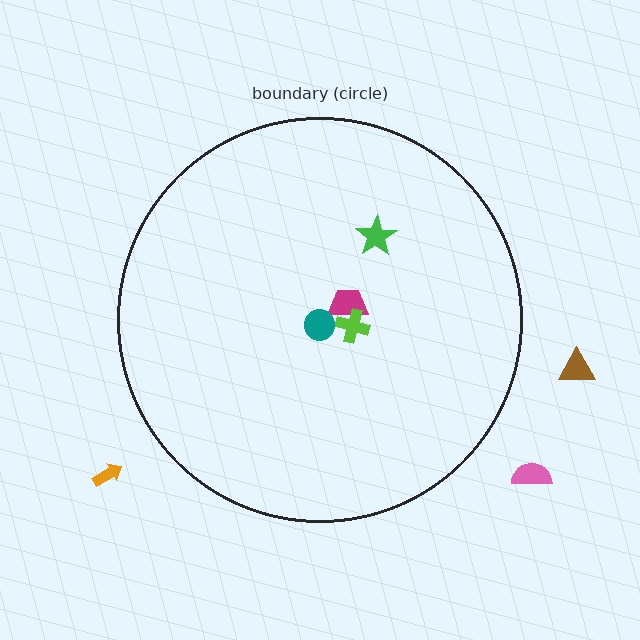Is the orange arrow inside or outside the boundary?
Outside.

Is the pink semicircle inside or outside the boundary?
Outside.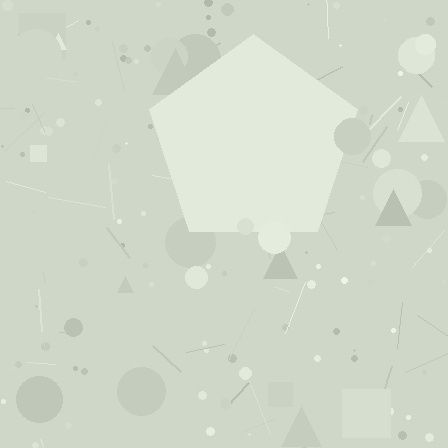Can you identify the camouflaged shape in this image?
The camouflaged shape is a pentagon.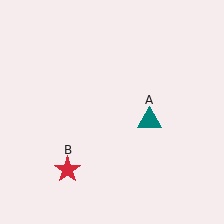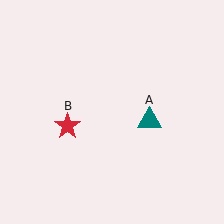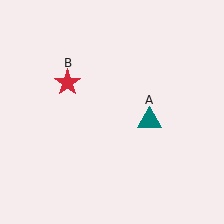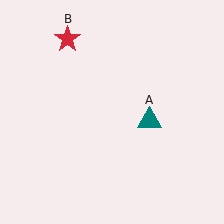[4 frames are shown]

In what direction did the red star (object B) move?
The red star (object B) moved up.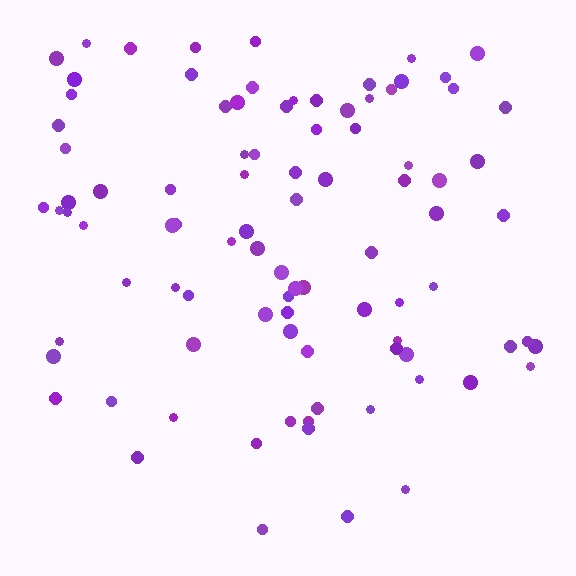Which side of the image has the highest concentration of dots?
The top.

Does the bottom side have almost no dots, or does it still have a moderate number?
Still a moderate number, just noticeably fewer than the top.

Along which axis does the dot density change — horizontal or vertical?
Vertical.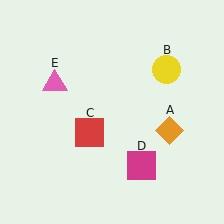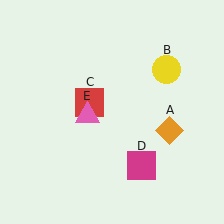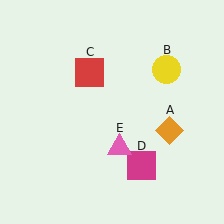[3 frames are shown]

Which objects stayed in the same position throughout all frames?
Orange diamond (object A) and yellow circle (object B) and magenta square (object D) remained stationary.